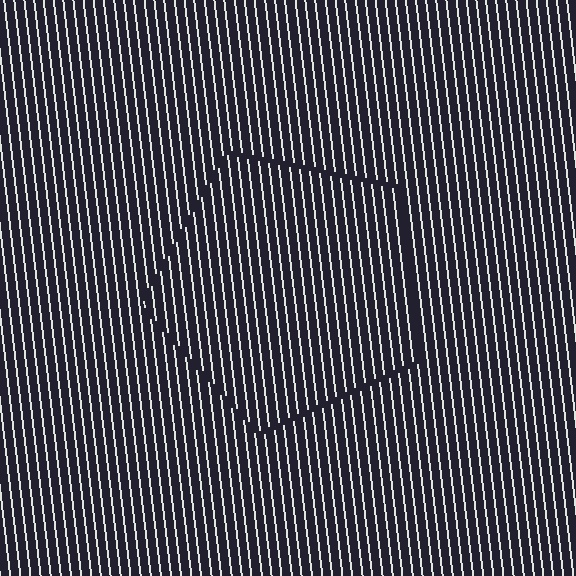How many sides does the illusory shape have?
5 sides — the line-ends trace a pentagon.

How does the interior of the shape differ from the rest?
The interior of the shape contains the same grating, shifted by half a period — the contour is defined by the phase discontinuity where line-ends from the inner and outer gratings abut.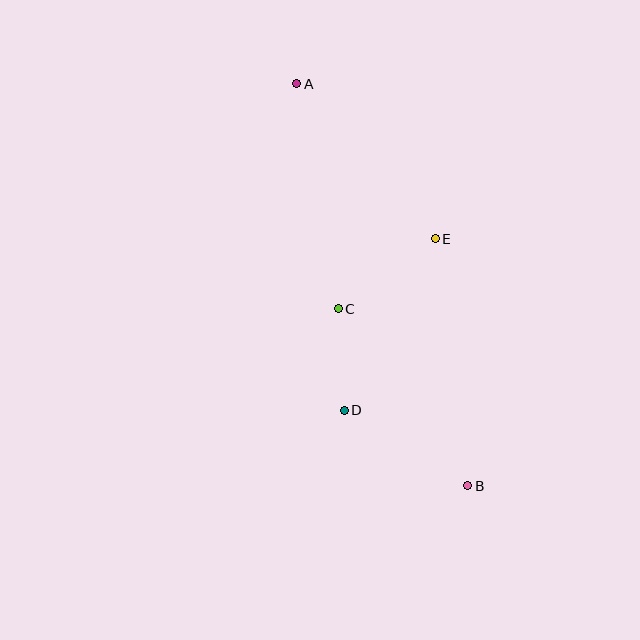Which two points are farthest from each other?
Points A and B are farthest from each other.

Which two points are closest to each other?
Points C and D are closest to each other.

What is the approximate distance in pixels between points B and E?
The distance between B and E is approximately 249 pixels.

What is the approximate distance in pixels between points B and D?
The distance between B and D is approximately 145 pixels.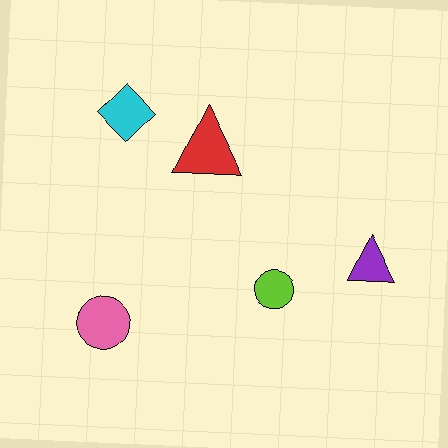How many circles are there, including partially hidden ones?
There are 2 circles.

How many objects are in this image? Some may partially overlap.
There are 5 objects.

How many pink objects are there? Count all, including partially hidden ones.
There is 1 pink object.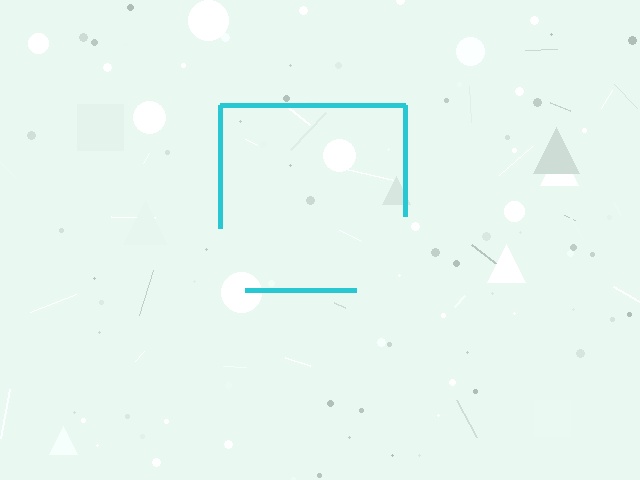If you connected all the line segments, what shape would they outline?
They would outline a square.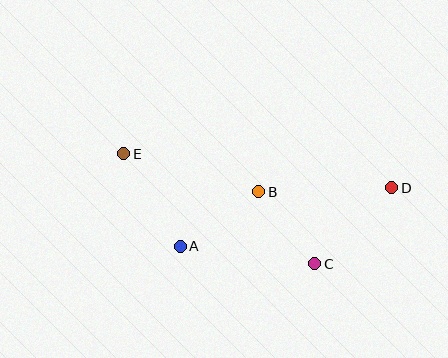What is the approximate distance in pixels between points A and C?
The distance between A and C is approximately 135 pixels.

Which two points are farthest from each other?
Points D and E are farthest from each other.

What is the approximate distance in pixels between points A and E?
The distance between A and E is approximately 109 pixels.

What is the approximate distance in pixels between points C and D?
The distance between C and D is approximately 108 pixels.